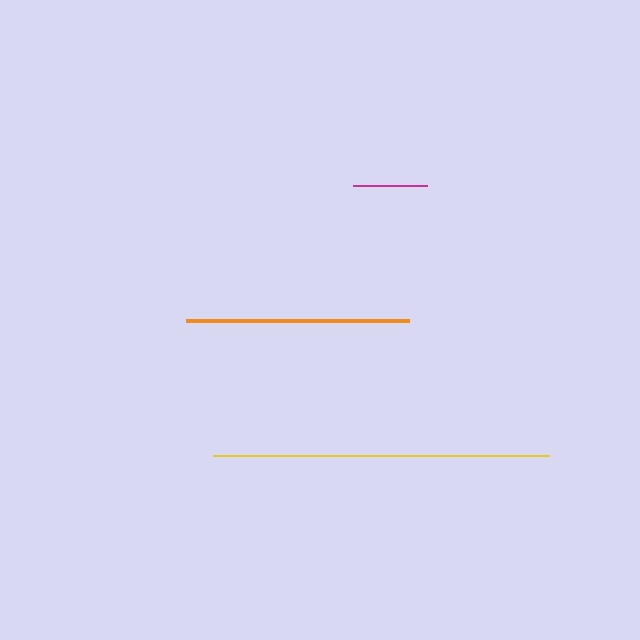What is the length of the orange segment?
The orange segment is approximately 223 pixels long.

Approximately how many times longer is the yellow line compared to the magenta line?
The yellow line is approximately 4.5 times the length of the magenta line.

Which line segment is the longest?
The yellow line is the longest at approximately 337 pixels.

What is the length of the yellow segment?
The yellow segment is approximately 337 pixels long.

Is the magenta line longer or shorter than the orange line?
The orange line is longer than the magenta line.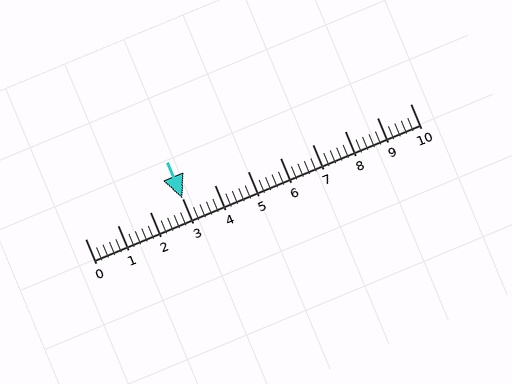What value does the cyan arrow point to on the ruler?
The cyan arrow points to approximately 3.0.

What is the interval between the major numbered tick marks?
The major tick marks are spaced 1 units apart.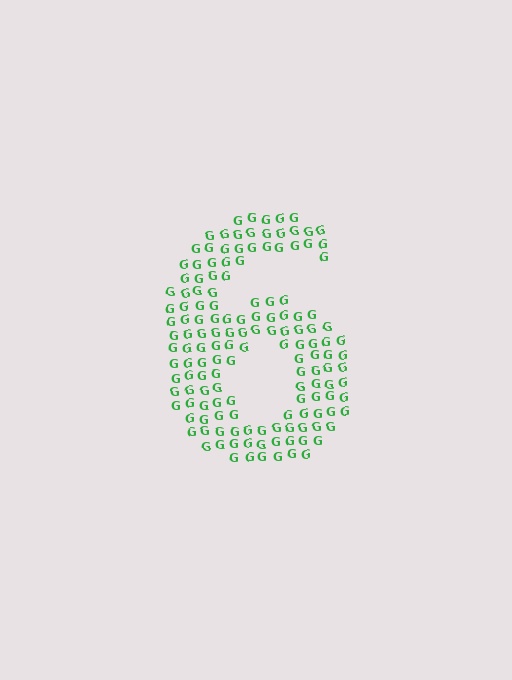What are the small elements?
The small elements are letter G's.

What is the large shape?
The large shape is the digit 6.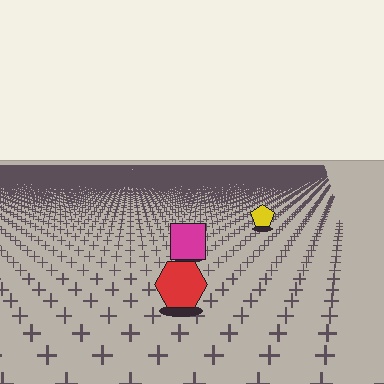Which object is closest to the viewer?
The red hexagon is closest. The texture marks near it are larger and more spread out.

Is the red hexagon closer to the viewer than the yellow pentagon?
Yes. The red hexagon is closer — you can tell from the texture gradient: the ground texture is coarser near it.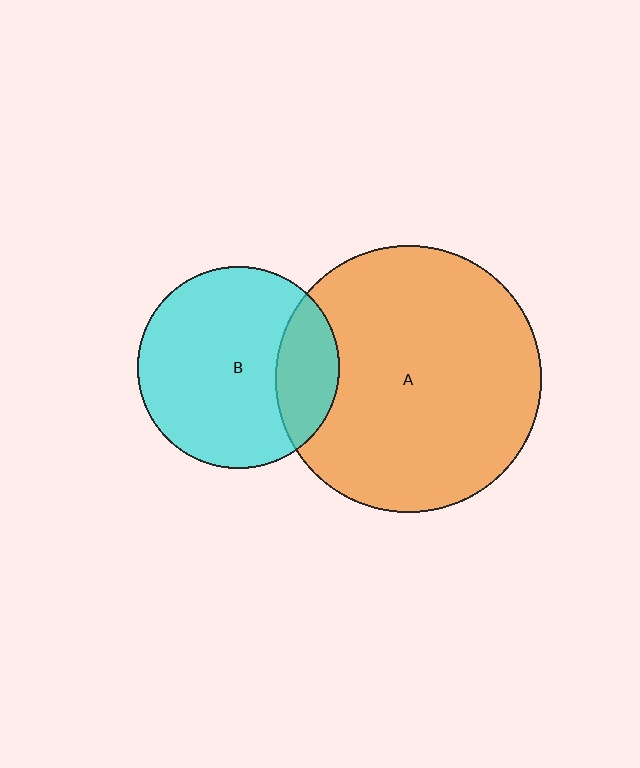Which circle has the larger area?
Circle A (orange).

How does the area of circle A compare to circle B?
Approximately 1.7 times.